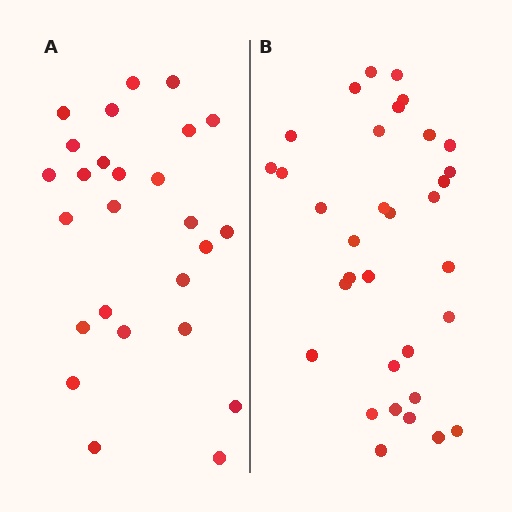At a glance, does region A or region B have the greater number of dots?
Region B (the right region) has more dots.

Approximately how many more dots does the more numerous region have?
Region B has roughly 8 or so more dots than region A.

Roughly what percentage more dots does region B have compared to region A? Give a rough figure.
About 25% more.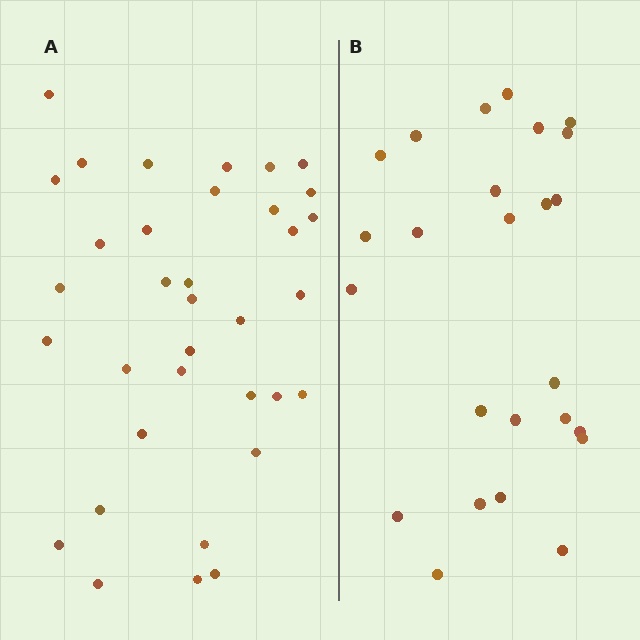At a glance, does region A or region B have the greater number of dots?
Region A (the left region) has more dots.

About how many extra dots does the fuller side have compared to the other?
Region A has roughly 10 or so more dots than region B.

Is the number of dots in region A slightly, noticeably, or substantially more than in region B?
Region A has noticeably more, but not dramatically so. The ratio is roughly 1.4 to 1.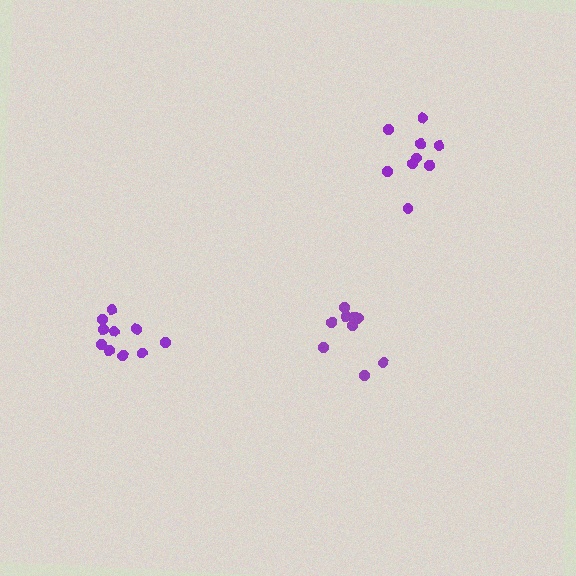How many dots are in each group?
Group 1: 9 dots, Group 2: 9 dots, Group 3: 10 dots (28 total).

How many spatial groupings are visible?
There are 3 spatial groupings.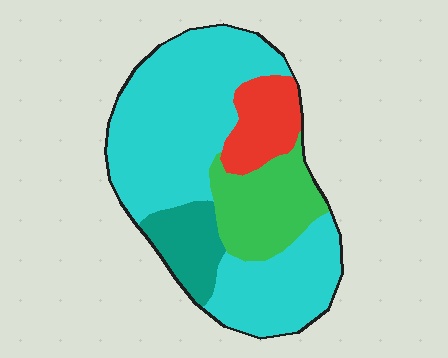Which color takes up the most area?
Cyan, at roughly 60%.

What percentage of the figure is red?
Red covers roughly 10% of the figure.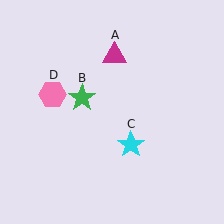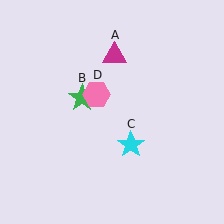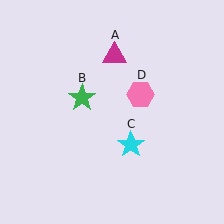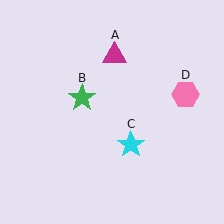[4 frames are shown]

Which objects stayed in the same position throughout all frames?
Magenta triangle (object A) and green star (object B) and cyan star (object C) remained stationary.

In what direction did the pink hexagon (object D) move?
The pink hexagon (object D) moved right.